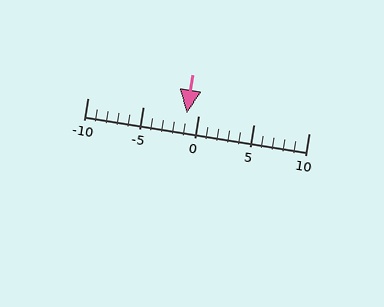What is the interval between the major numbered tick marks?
The major tick marks are spaced 5 units apart.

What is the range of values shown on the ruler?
The ruler shows values from -10 to 10.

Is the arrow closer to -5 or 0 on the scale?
The arrow is closer to 0.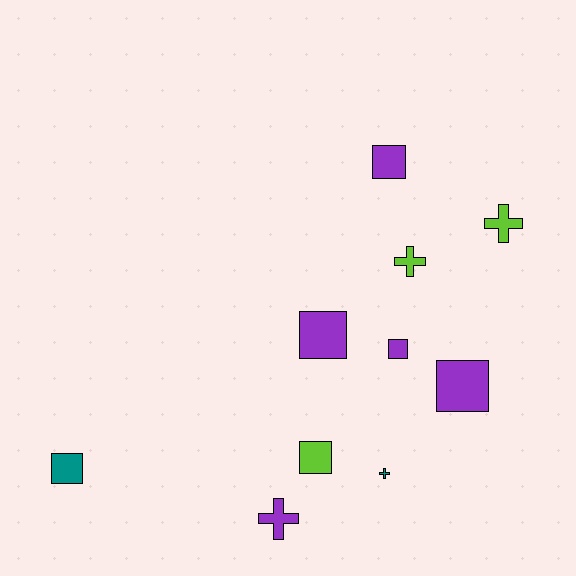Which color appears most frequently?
Purple, with 5 objects.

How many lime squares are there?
There is 1 lime square.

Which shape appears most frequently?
Square, with 6 objects.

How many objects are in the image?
There are 10 objects.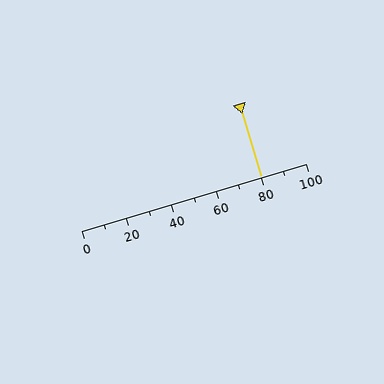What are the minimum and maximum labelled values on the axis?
The axis runs from 0 to 100.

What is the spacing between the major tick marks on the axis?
The major ticks are spaced 20 apart.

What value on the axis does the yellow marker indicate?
The marker indicates approximately 80.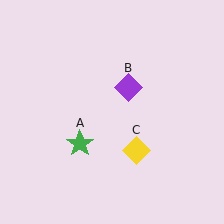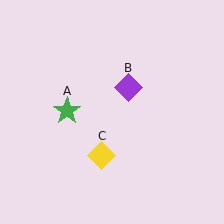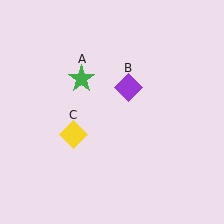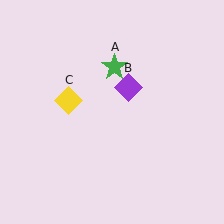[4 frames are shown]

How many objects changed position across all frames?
2 objects changed position: green star (object A), yellow diamond (object C).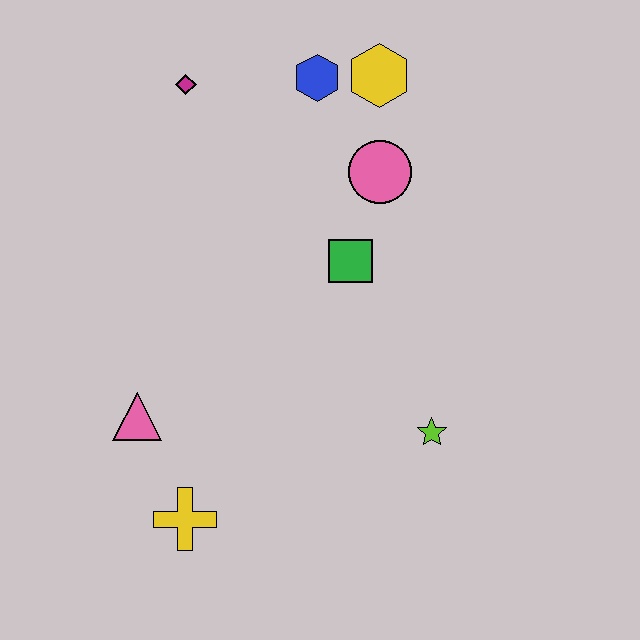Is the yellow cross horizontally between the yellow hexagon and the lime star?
No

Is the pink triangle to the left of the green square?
Yes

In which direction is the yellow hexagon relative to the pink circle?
The yellow hexagon is above the pink circle.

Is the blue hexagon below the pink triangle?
No